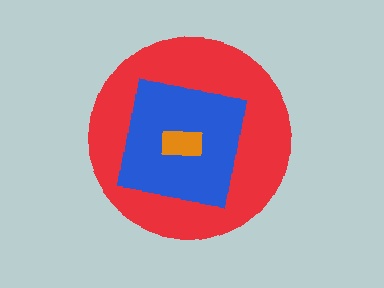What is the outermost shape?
The red circle.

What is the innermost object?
The orange rectangle.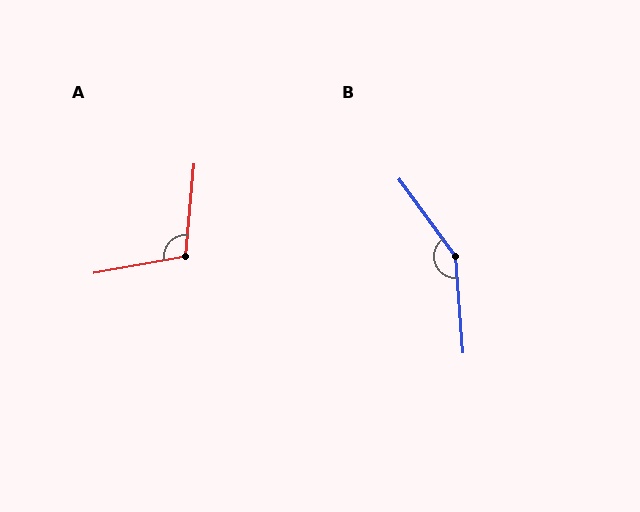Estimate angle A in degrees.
Approximately 106 degrees.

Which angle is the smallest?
A, at approximately 106 degrees.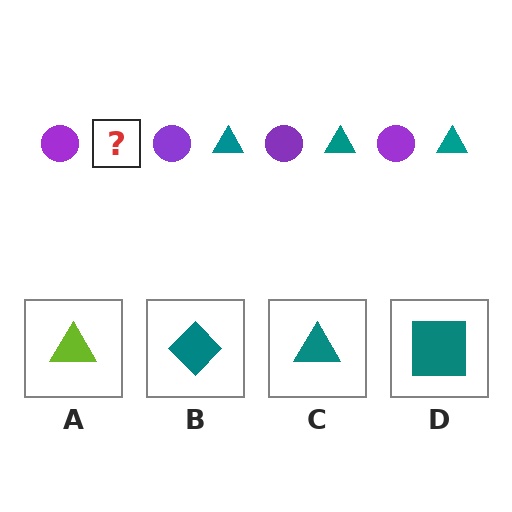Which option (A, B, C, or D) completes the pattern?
C.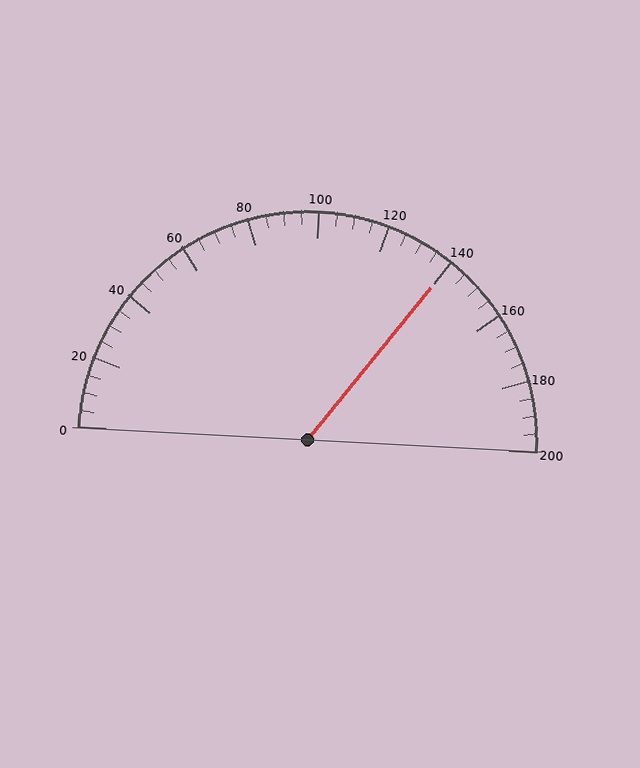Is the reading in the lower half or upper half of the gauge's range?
The reading is in the upper half of the range (0 to 200).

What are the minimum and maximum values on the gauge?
The gauge ranges from 0 to 200.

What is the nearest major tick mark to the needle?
The nearest major tick mark is 140.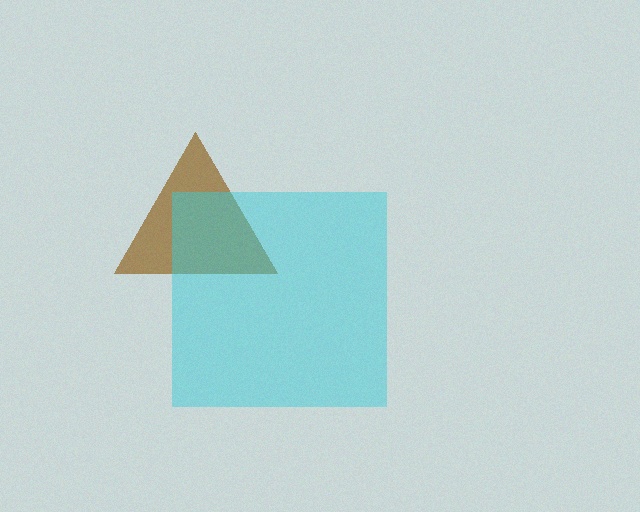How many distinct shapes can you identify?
There are 2 distinct shapes: a brown triangle, a cyan square.